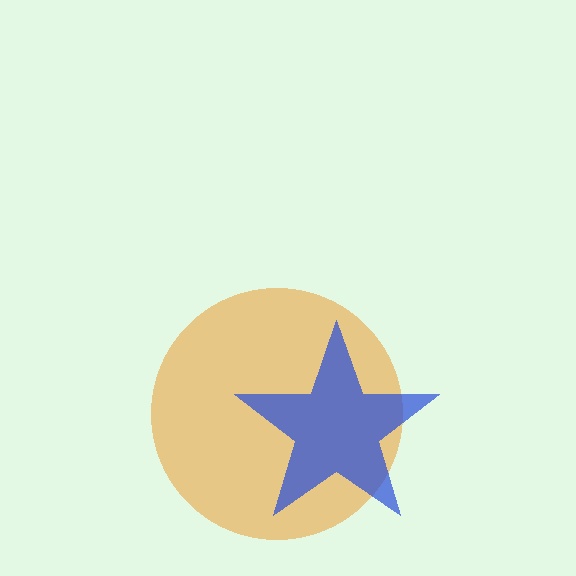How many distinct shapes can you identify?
There are 2 distinct shapes: an orange circle, a blue star.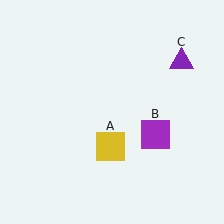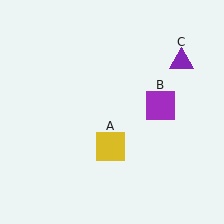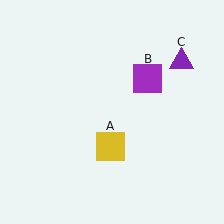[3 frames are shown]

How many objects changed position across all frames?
1 object changed position: purple square (object B).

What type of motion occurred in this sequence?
The purple square (object B) rotated counterclockwise around the center of the scene.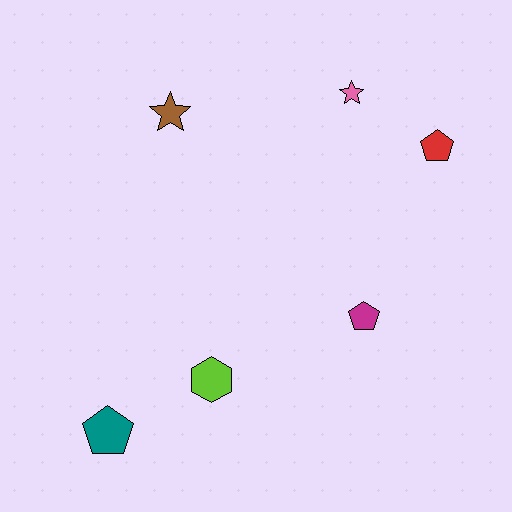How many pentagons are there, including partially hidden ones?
There are 3 pentagons.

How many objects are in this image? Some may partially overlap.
There are 6 objects.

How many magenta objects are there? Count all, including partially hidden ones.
There is 1 magenta object.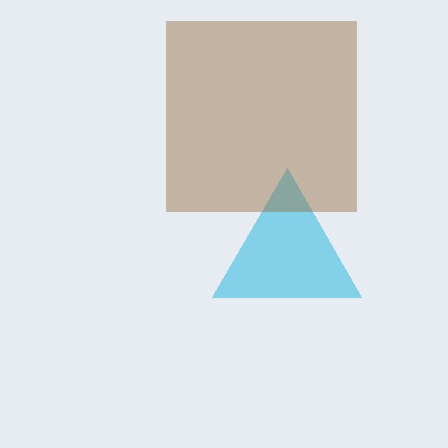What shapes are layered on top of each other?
The layered shapes are: a cyan triangle, a brown square.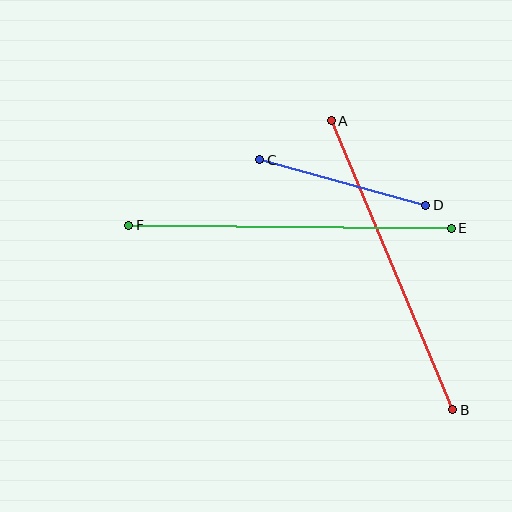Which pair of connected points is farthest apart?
Points E and F are farthest apart.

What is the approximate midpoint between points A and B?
The midpoint is at approximately (392, 265) pixels.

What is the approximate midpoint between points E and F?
The midpoint is at approximately (290, 227) pixels.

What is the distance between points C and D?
The distance is approximately 172 pixels.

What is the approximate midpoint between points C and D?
The midpoint is at approximately (343, 182) pixels.